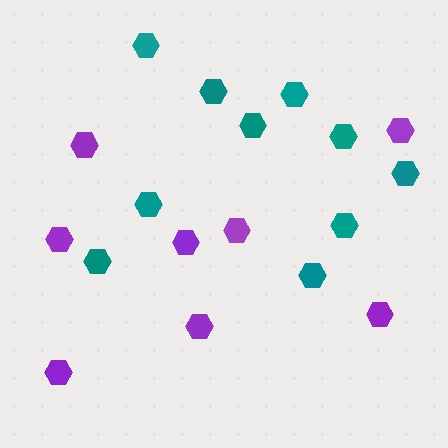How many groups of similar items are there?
There are 2 groups: one group of purple hexagons (8) and one group of teal hexagons (10).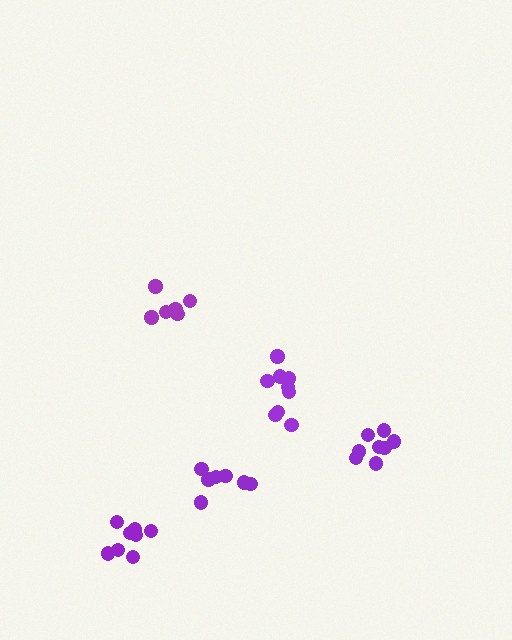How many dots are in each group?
Group 1: 8 dots, Group 2: 6 dots, Group 3: 8 dots, Group 4: 7 dots, Group 5: 9 dots (38 total).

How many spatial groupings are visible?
There are 5 spatial groupings.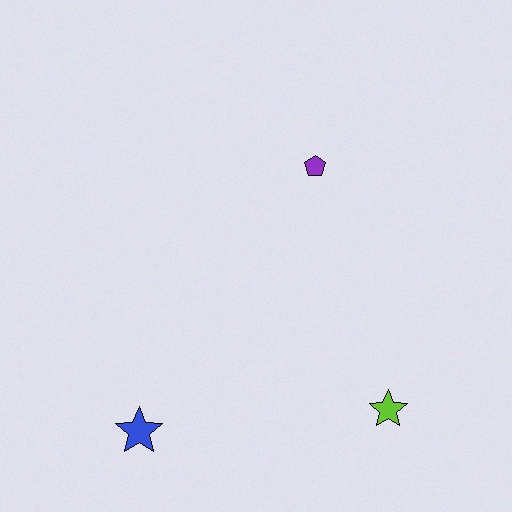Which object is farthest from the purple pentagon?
The blue star is farthest from the purple pentagon.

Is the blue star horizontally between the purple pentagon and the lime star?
No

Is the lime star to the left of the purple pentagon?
No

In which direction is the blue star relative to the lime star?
The blue star is to the left of the lime star.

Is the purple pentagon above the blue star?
Yes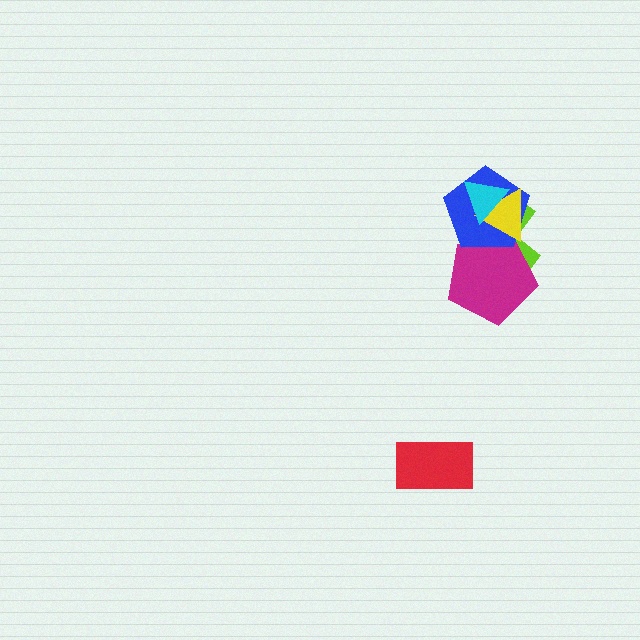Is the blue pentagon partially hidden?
Yes, it is partially covered by another shape.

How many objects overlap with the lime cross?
4 objects overlap with the lime cross.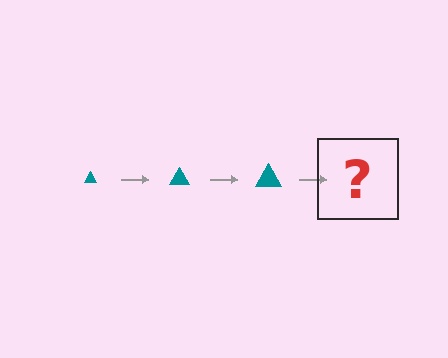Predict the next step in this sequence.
The next step is a teal triangle, larger than the previous one.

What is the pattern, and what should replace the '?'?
The pattern is that the triangle gets progressively larger each step. The '?' should be a teal triangle, larger than the previous one.